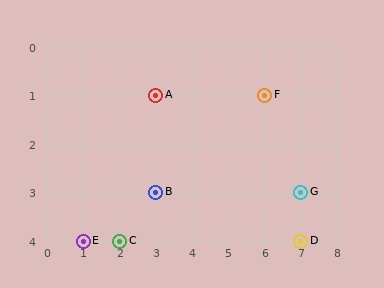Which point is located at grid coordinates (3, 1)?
Point A is at (3, 1).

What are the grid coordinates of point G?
Point G is at grid coordinates (7, 3).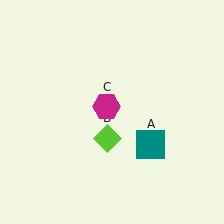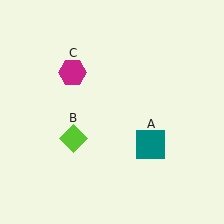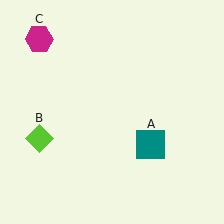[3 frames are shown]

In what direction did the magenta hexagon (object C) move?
The magenta hexagon (object C) moved up and to the left.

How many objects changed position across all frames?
2 objects changed position: lime diamond (object B), magenta hexagon (object C).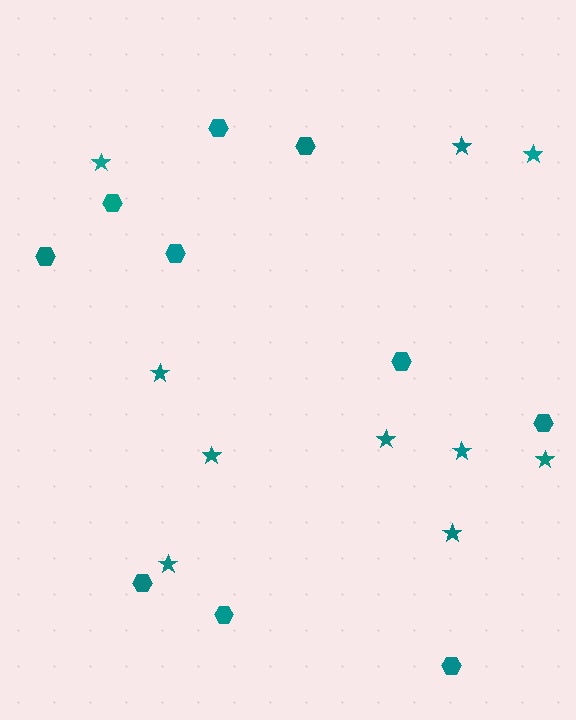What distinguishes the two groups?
There are 2 groups: one group of hexagons (10) and one group of stars (10).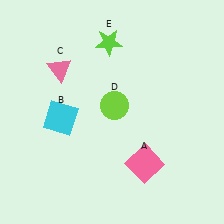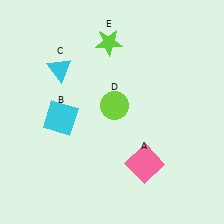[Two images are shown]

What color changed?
The triangle (C) changed from pink in Image 1 to cyan in Image 2.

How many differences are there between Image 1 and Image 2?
There is 1 difference between the two images.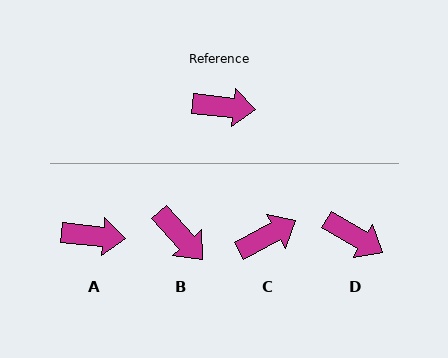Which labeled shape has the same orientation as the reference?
A.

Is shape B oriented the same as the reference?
No, it is off by about 42 degrees.